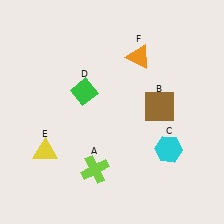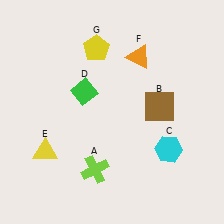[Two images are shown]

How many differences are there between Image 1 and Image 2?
There is 1 difference between the two images.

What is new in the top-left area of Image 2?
A yellow pentagon (G) was added in the top-left area of Image 2.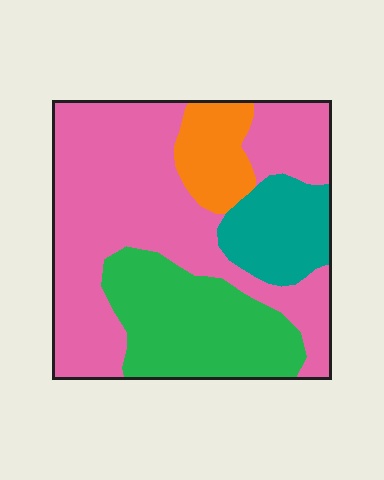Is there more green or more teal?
Green.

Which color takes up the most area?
Pink, at roughly 55%.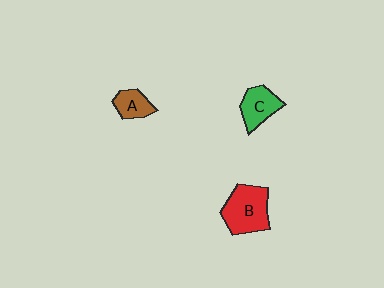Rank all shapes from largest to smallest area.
From largest to smallest: B (red), C (green), A (brown).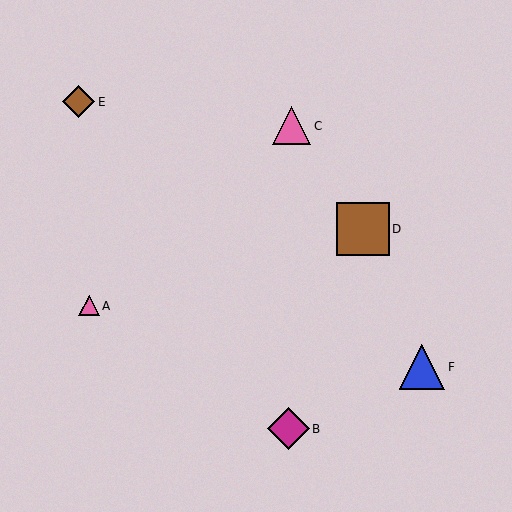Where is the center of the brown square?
The center of the brown square is at (363, 229).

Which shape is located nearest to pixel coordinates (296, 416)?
The magenta diamond (labeled B) at (289, 429) is nearest to that location.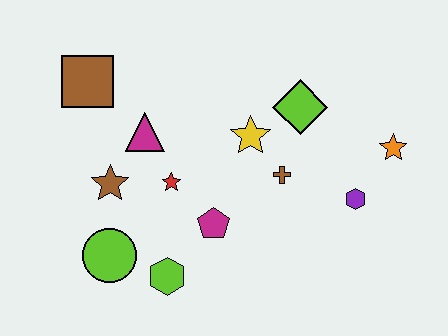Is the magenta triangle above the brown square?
No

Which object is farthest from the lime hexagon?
The orange star is farthest from the lime hexagon.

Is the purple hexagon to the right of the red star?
Yes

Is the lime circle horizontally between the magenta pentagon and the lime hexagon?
No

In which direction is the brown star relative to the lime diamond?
The brown star is to the left of the lime diamond.